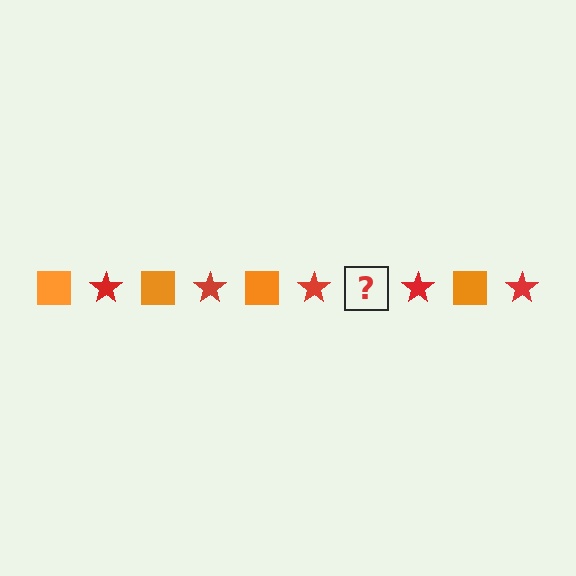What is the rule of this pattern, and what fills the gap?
The rule is that the pattern alternates between orange square and red star. The gap should be filled with an orange square.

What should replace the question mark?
The question mark should be replaced with an orange square.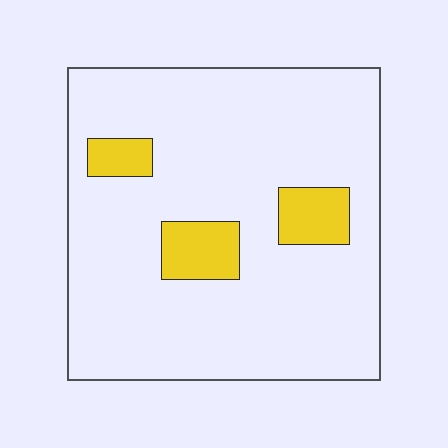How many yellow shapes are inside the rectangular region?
3.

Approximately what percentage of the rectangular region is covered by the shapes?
Approximately 10%.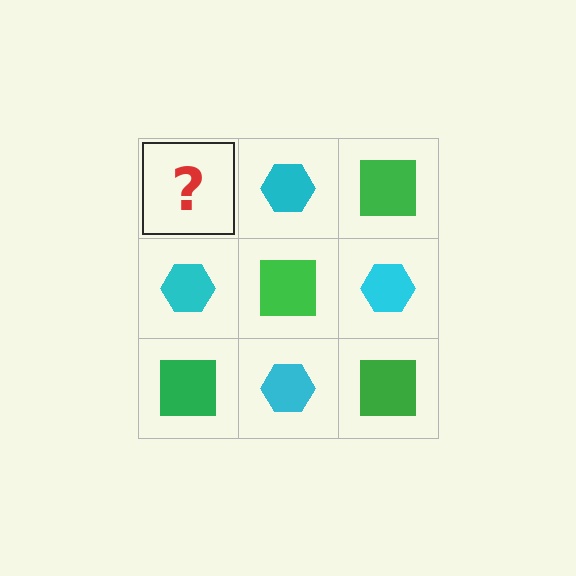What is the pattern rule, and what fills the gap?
The rule is that it alternates green square and cyan hexagon in a checkerboard pattern. The gap should be filled with a green square.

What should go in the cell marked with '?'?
The missing cell should contain a green square.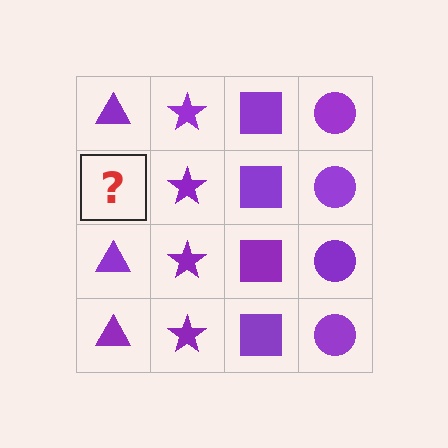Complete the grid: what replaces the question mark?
The question mark should be replaced with a purple triangle.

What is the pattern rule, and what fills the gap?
The rule is that each column has a consistent shape. The gap should be filled with a purple triangle.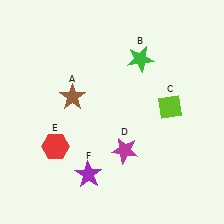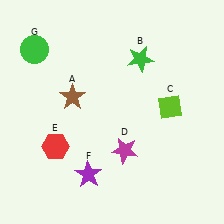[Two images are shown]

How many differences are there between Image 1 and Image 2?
There is 1 difference between the two images.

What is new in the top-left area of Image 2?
A green circle (G) was added in the top-left area of Image 2.